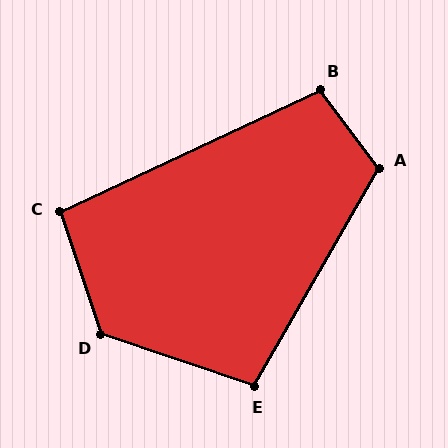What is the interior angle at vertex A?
Approximately 113 degrees (obtuse).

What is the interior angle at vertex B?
Approximately 102 degrees (obtuse).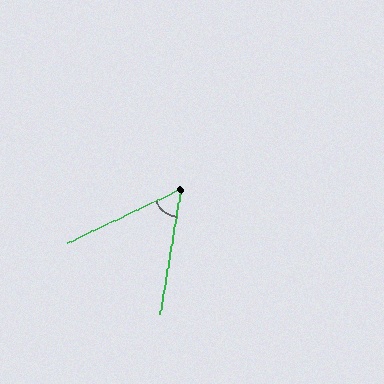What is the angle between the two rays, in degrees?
Approximately 55 degrees.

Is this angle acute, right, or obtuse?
It is acute.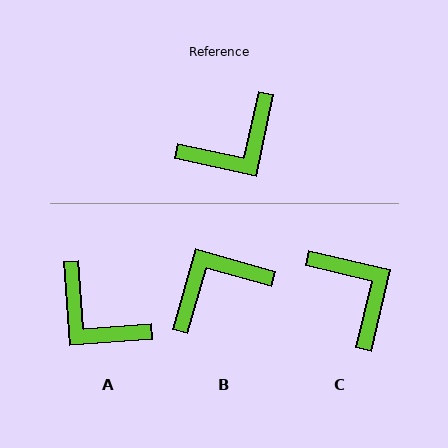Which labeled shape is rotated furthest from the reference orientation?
B, about 176 degrees away.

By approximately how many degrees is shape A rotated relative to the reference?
Approximately 74 degrees clockwise.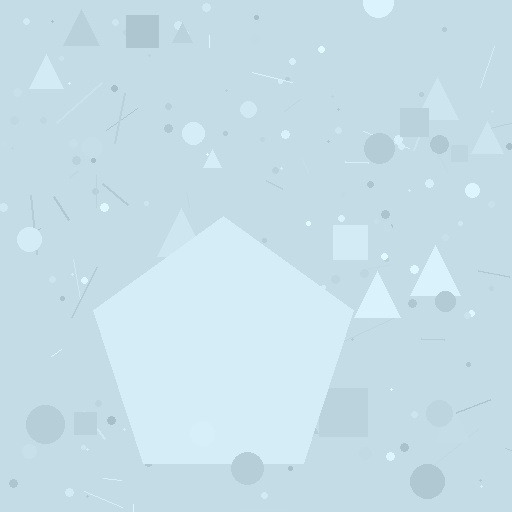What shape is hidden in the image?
A pentagon is hidden in the image.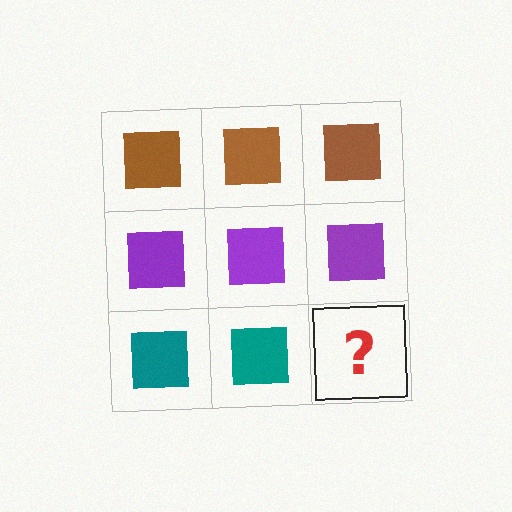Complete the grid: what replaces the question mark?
The question mark should be replaced with a teal square.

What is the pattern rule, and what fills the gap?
The rule is that each row has a consistent color. The gap should be filled with a teal square.